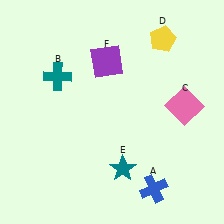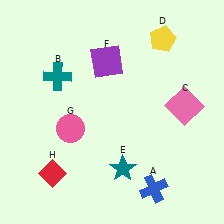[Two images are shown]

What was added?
A pink circle (G), a red diamond (H) were added in Image 2.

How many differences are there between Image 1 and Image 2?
There are 2 differences between the two images.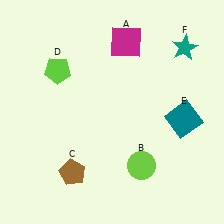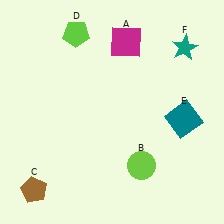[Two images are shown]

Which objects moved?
The objects that moved are: the brown pentagon (C), the lime pentagon (D).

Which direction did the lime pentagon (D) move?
The lime pentagon (D) moved up.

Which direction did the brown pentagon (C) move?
The brown pentagon (C) moved left.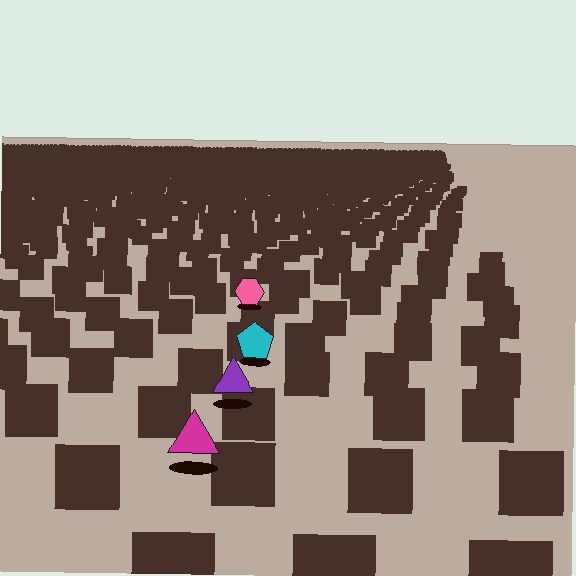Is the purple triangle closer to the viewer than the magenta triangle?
No. The magenta triangle is closer — you can tell from the texture gradient: the ground texture is coarser near it.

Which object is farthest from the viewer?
The pink hexagon is farthest from the viewer. It appears smaller and the ground texture around it is denser.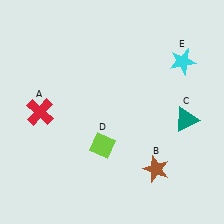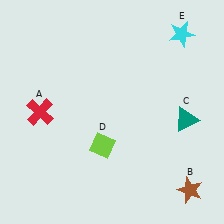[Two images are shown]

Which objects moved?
The objects that moved are: the brown star (B), the cyan star (E).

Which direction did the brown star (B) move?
The brown star (B) moved right.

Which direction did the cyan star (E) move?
The cyan star (E) moved up.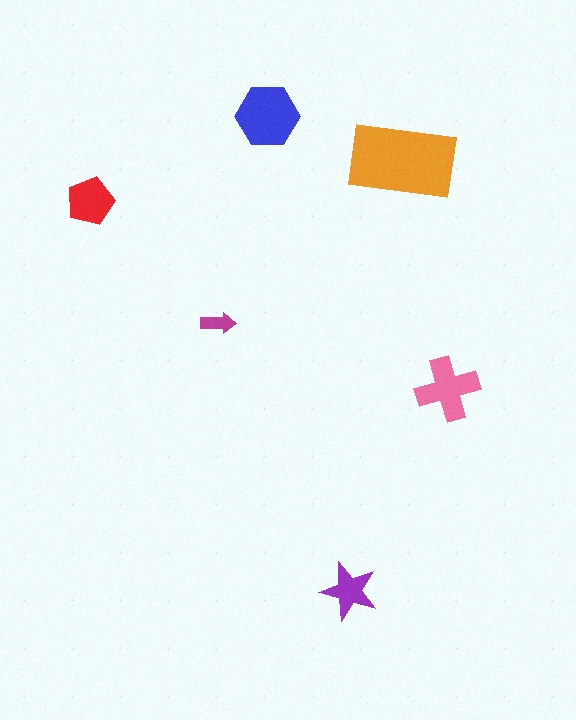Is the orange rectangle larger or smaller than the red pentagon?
Larger.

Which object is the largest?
The orange rectangle.